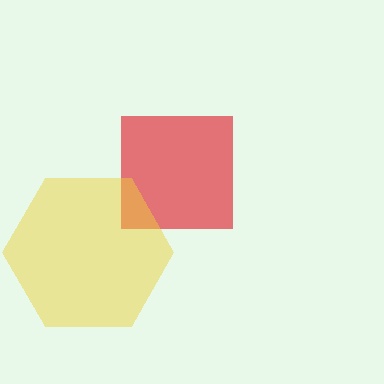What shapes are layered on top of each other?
The layered shapes are: a red square, a yellow hexagon.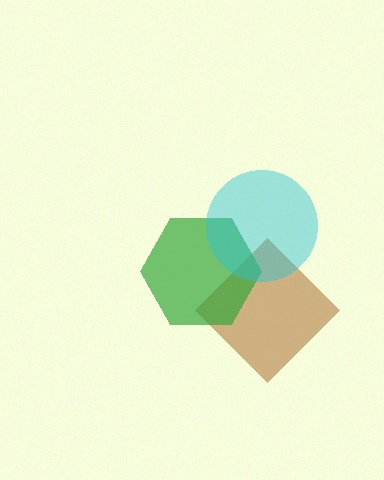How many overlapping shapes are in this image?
There are 3 overlapping shapes in the image.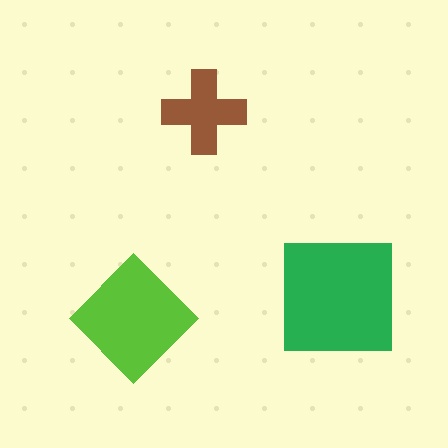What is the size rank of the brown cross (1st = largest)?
3rd.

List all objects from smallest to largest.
The brown cross, the lime diamond, the green square.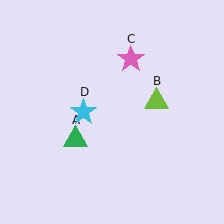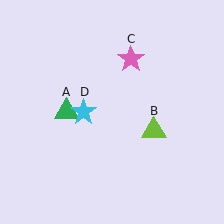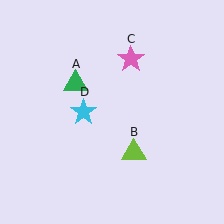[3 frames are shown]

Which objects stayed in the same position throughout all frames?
Pink star (object C) and cyan star (object D) remained stationary.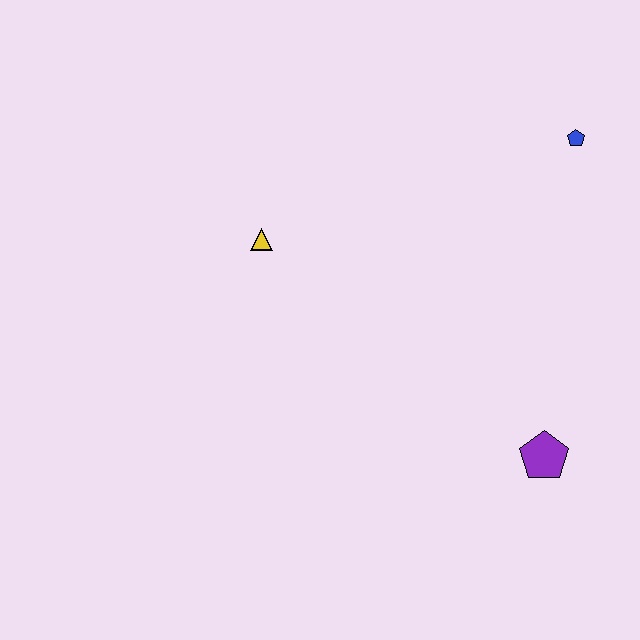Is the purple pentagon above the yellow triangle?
No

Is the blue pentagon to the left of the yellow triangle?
No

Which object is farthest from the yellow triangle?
The purple pentagon is farthest from the yellow triangle.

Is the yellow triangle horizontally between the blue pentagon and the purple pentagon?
No